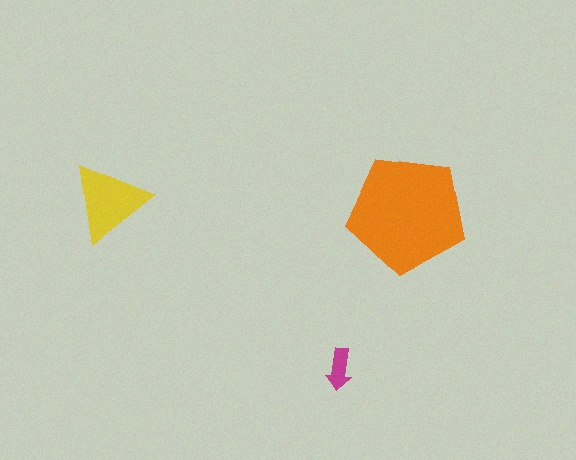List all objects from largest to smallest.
The orange pentagon, the yellow triangle, the magenta arrow.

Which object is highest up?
The yellow triangle is topmost.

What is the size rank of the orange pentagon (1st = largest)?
1st.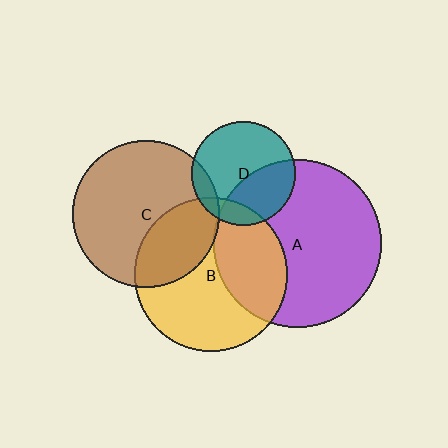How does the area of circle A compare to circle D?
Approximately 2.6 times.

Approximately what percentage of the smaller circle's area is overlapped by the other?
Approximately 10%.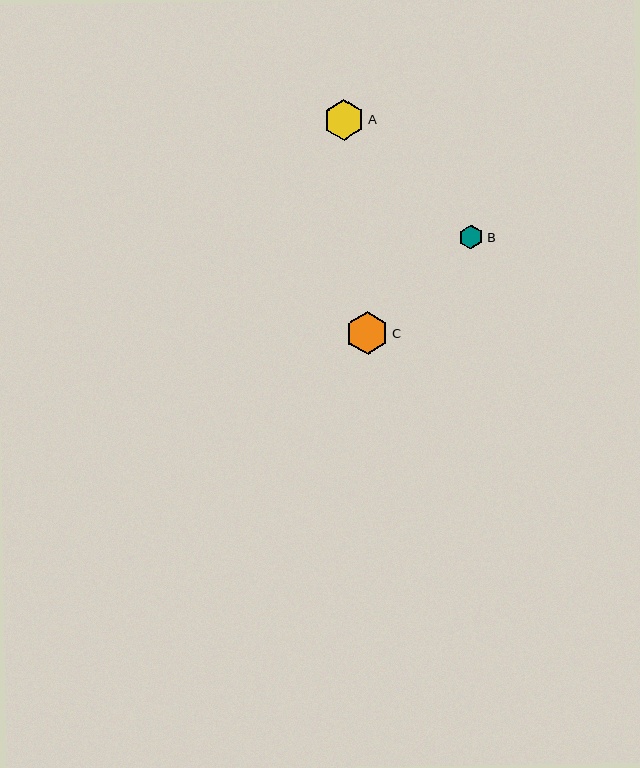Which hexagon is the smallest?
Hexagon B is the smallest with a size of approximately 25 pixels.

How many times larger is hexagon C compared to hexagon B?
Hexagon C is approximately 1.8 times the size of hexagon B.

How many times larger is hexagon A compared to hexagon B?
Hexagon A is approximately 1.7 times the size of hexagon B.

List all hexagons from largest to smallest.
From largest to smallest: C, A, B.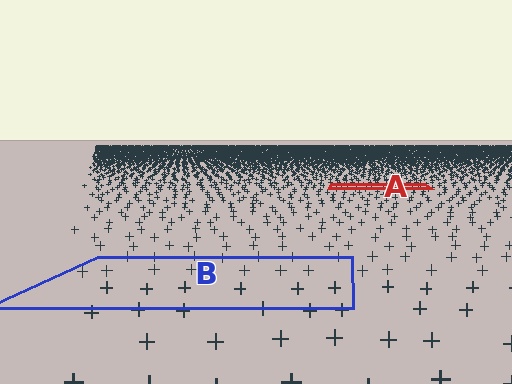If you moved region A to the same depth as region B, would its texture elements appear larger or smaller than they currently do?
They would appear larger. At a closer depth, the same texture elements are projected at a bigger on-screen size.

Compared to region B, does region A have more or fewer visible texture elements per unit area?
Region A has more texture elements per unit area — they are packed more densely because it is farther away.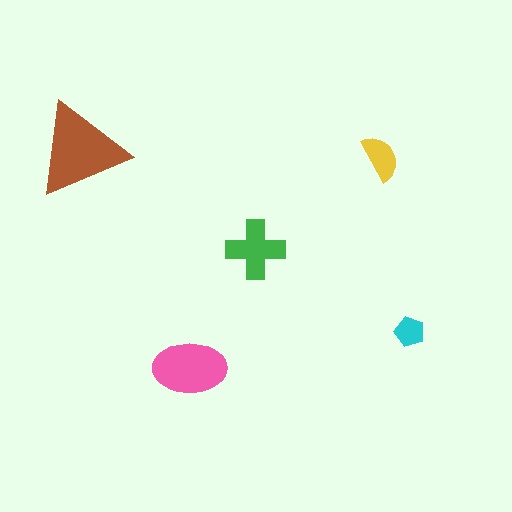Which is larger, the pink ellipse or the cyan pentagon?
The pink ellipse.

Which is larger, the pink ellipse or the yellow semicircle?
The pink ellipse.